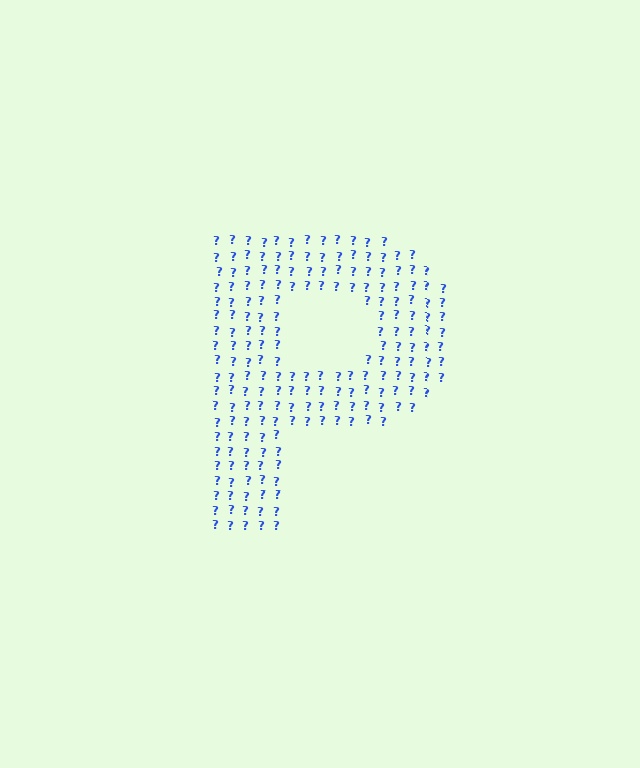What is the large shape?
The large shape is the letter P.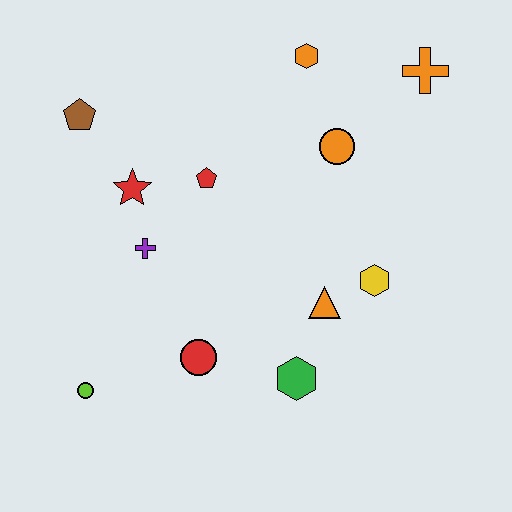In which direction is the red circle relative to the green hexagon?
The red circle is to the left of the green hexagon.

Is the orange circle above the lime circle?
Yes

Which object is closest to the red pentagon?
The red star is closest to the red pentagon.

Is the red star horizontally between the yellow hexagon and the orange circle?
No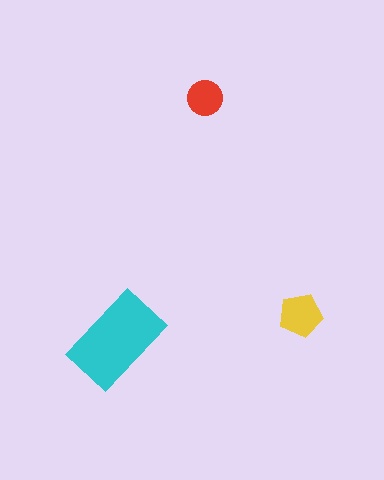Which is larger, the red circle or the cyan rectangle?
The cyan rectangle.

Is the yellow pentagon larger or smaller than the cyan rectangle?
Smaller.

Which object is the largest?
The cyan rectangle.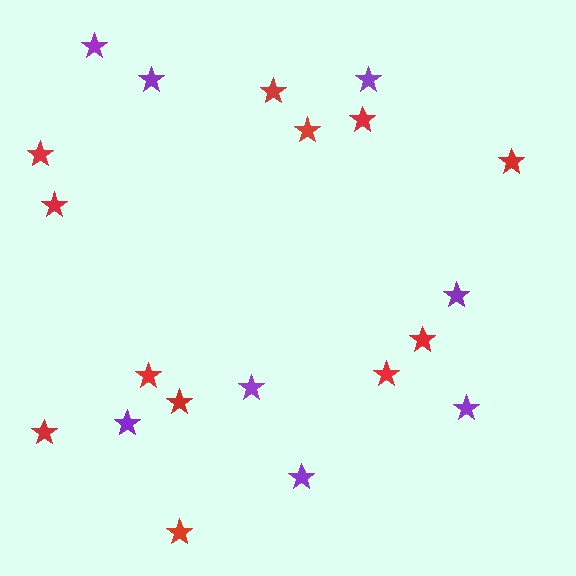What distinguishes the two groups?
There are 2 groups: one group of red stars (12) and one group of purple stars (8).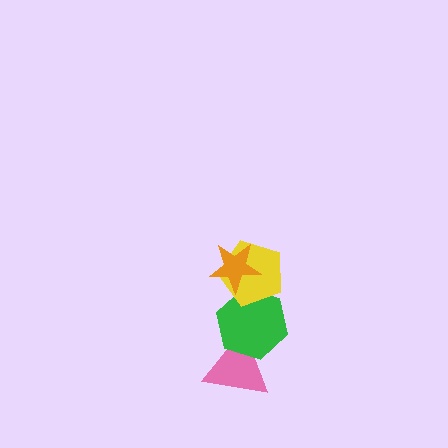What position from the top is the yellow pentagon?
The yellow pentagon is 2nd from the top.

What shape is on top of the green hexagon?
The yellow pentagon is on top of the green hexagon.